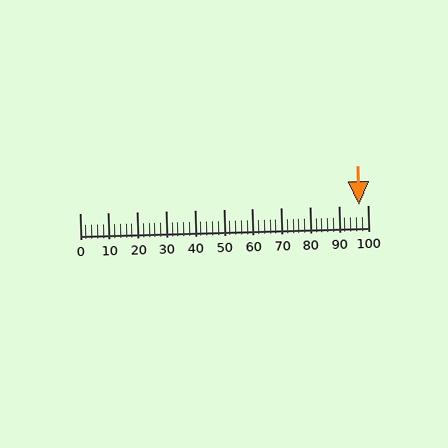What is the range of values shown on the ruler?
The ruler shows values from 0 to 100.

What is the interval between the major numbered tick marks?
The major tick marks are spaced 10 units apart.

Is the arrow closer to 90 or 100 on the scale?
The arrow is closer to 100.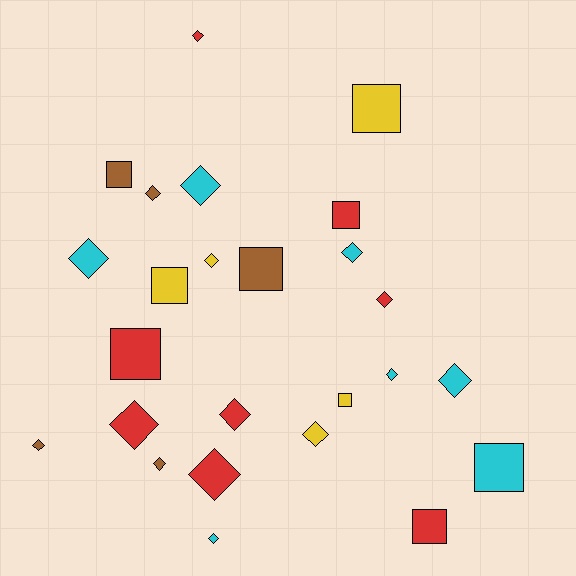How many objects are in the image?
There are 25 objects.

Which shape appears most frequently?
Diamond, with 16 objects.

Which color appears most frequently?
Red, with 8 objects.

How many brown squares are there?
There are 2 brown squares.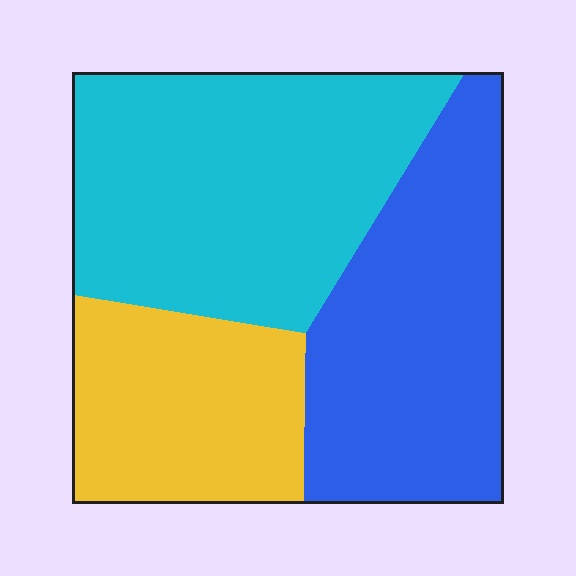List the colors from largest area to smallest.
From largest to smallest: cyan, blue, yellow.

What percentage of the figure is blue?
Blue covers 35% of the figure.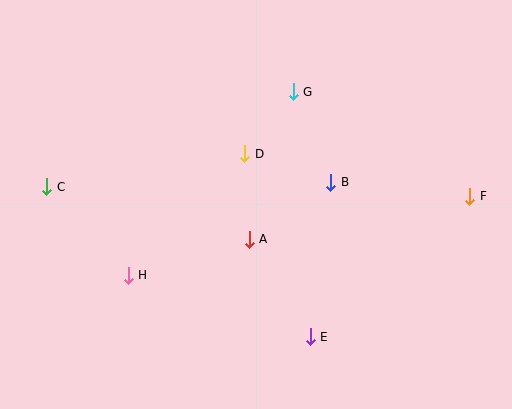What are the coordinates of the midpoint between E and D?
The midpoint between E and D is at (278, 245).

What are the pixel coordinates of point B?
Point B is at (331, 182).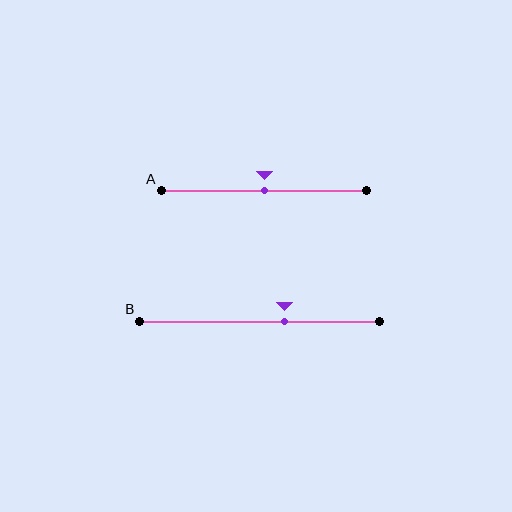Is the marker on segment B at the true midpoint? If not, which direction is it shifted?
No, the marker on segment B is shifted to the right by about 10% of the segment length.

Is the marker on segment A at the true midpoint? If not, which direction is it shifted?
Yes, the marker on segment A is at the true midpoint.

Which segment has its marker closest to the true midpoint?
Segment A has its marker closest to the true midpoint.